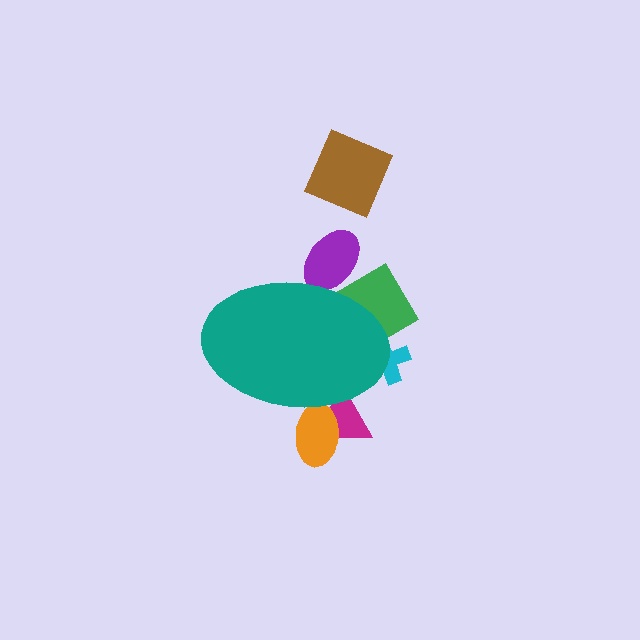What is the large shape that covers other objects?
A teal ellipse.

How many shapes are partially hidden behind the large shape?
5 shapes are partially hidden.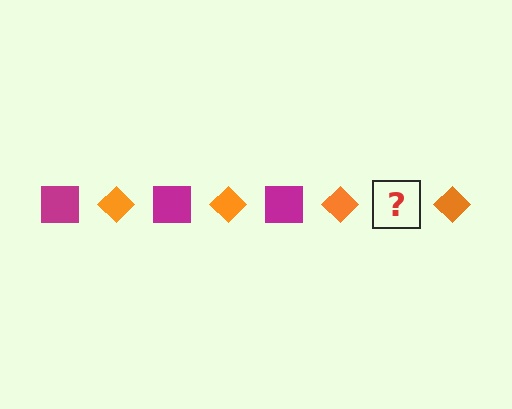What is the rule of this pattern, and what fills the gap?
The rule is that the pattern alternates between magenta square and orange diamond. The gap should be filled with a magenta square.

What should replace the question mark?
The question mark should be replaced with a magenta square.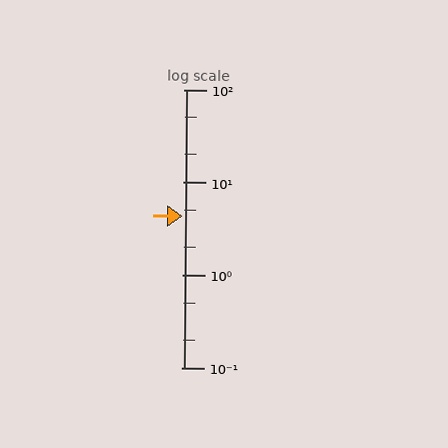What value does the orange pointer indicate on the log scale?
The pointer indicates approximately 4.3.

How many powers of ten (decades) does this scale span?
The scale spans 3 decades, from 0.1 to 100.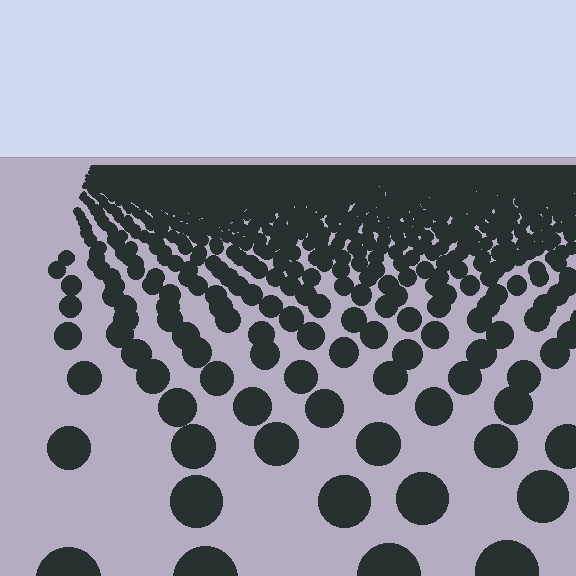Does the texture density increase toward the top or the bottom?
Density increases toward the top.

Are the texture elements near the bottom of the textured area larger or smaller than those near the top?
Larger. Near the bottom, elements are closer to the viewer and appear at a bigger on-screen size.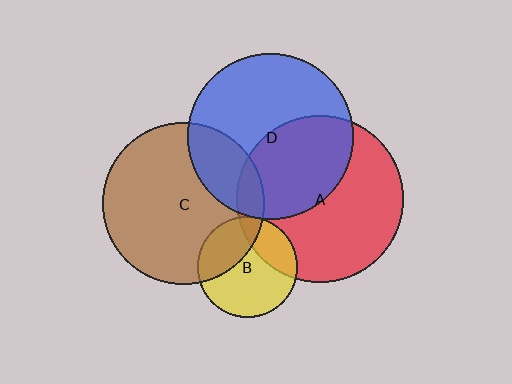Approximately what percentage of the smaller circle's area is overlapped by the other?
Approximately 25%.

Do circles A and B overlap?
Yes.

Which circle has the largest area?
Circle A (red).